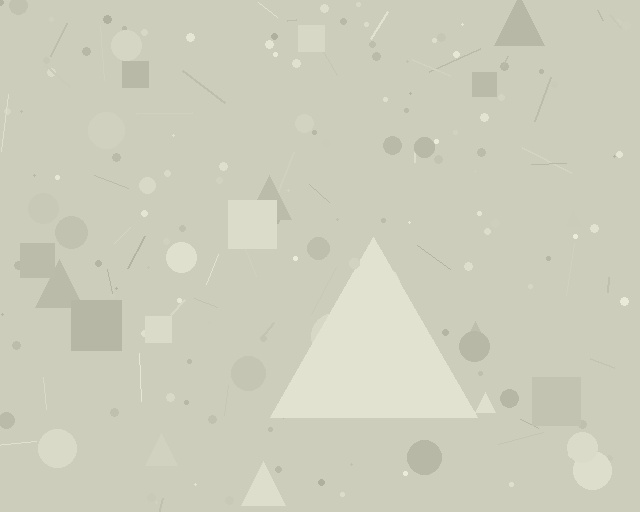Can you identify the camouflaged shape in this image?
The camouflaged shape is a triangle.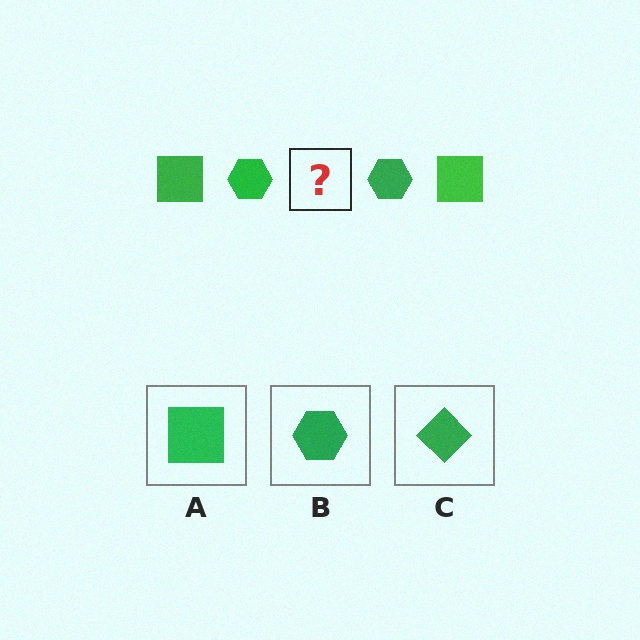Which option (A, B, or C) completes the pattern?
A.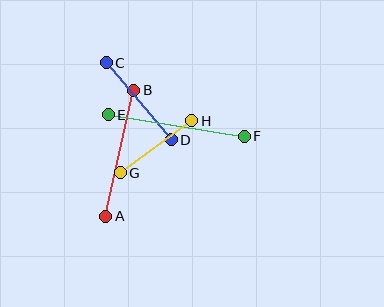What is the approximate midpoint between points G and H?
The midpoint is at approximately (156, 147) pixels.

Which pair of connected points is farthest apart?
Points E and F are farthest apart.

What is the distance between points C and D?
The distance is approximately 101 pixels.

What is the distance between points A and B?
The distance is approximately 129 pixels.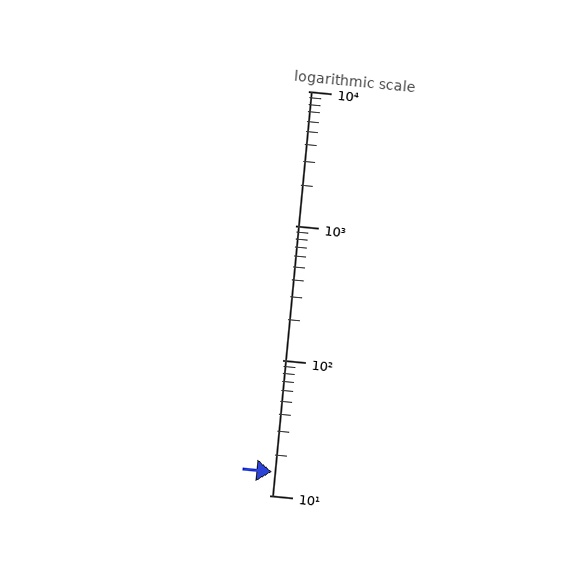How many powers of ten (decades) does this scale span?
The scale spans 3 decades, from 10 to 10000.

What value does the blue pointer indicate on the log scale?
The pointer indicates approximately 15.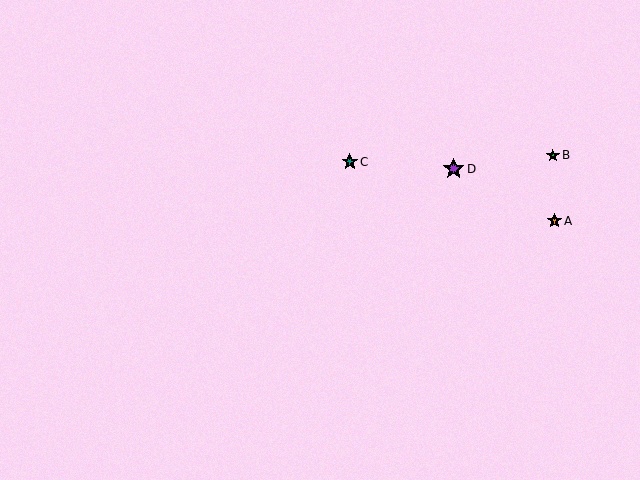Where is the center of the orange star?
The center of the orange star is at (554, 221).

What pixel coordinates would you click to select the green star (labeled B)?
Click at (553, 156) to select the green star B.